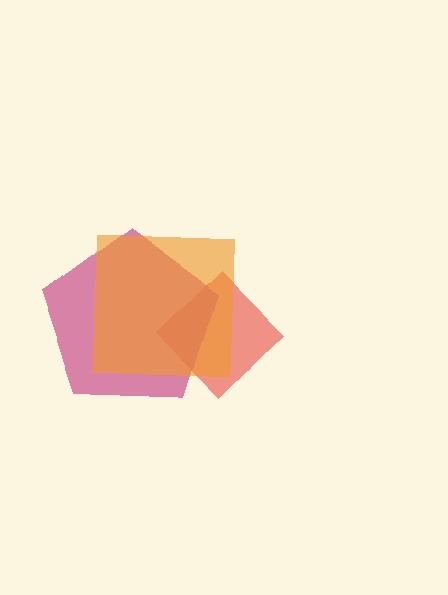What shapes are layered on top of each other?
The layered shapes are: a red diamond, a magenta pentagon, an orange square.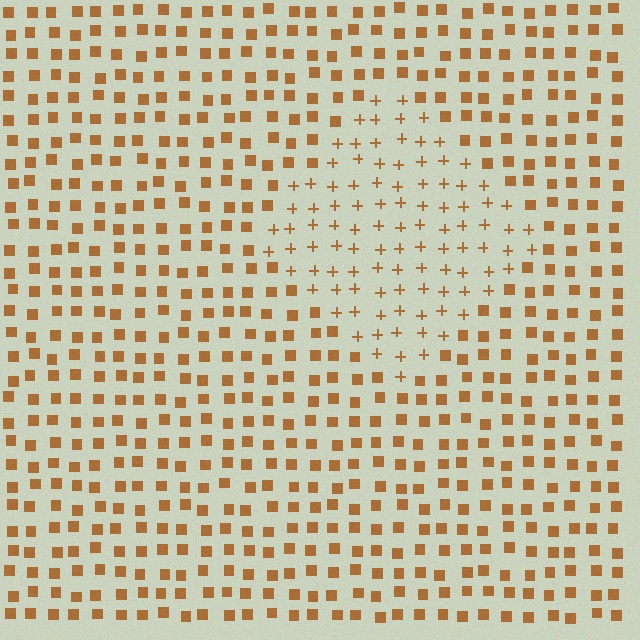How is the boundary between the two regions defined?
The boundary is defined by a change in element shape: plus signs inside vs. squares outside. All elements share the same color and spacing.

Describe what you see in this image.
The image is filled with small brown elements arranged in a uniform grid. A diamond-shaped region contains plus signs, while the surrounding area contains squares. The boundary is defined purely by the change in element shape.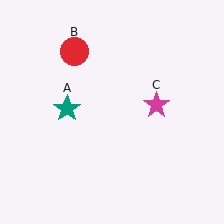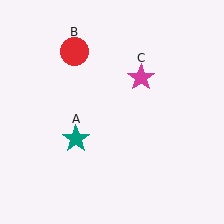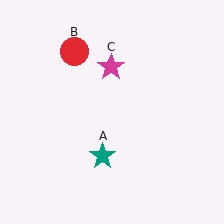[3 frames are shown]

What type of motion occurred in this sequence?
The teal star (object A), magenta star (object C) rotated counterclockwise around the center of the scene.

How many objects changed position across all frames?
2 objects changed position: teal star (object A), magenta star (object C).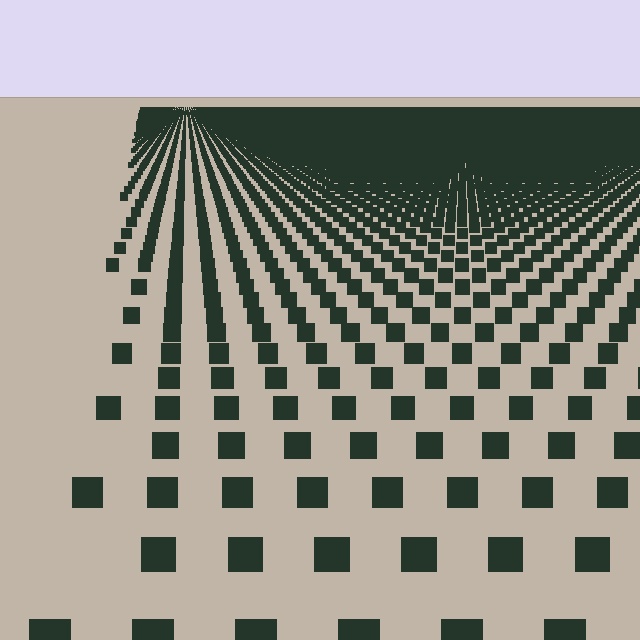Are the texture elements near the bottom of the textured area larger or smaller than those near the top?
Larger. Near the bottom, elements are closer to the viewer and appear at a bigger on-screen size.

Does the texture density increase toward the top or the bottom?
Density increases toward the top.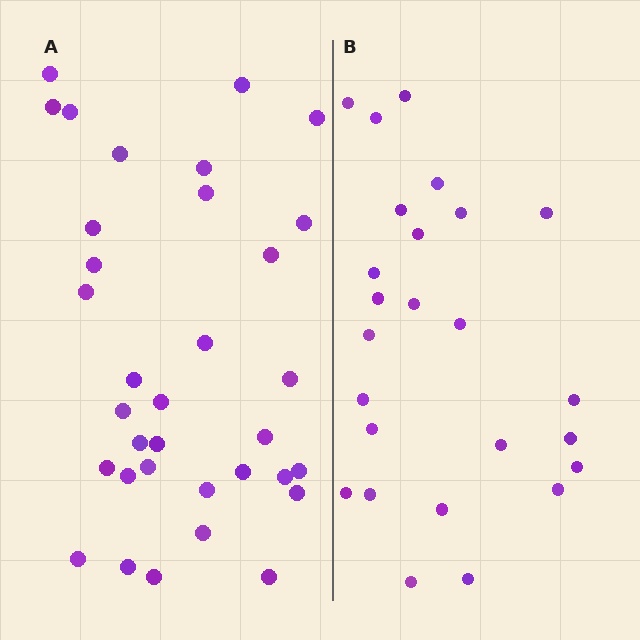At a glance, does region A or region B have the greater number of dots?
Region A (the left region) has more dots.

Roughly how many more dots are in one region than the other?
Region A has roughly 8 or so more dots than region B.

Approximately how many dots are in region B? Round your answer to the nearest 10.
About 20 dots. (The exact count is 25, which rounds to 20.)